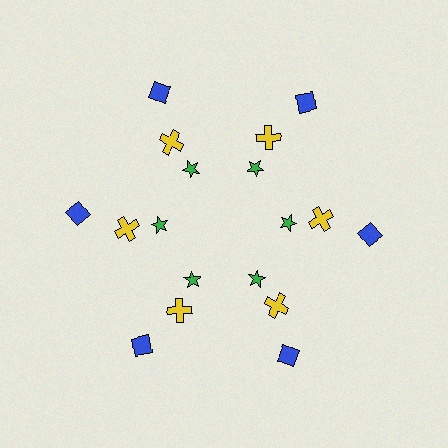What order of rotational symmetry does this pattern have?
This pattern has 6-fold rotational symmetry.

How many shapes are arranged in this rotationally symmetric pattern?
There are 18 shapes, arranged in 6 groups of 3.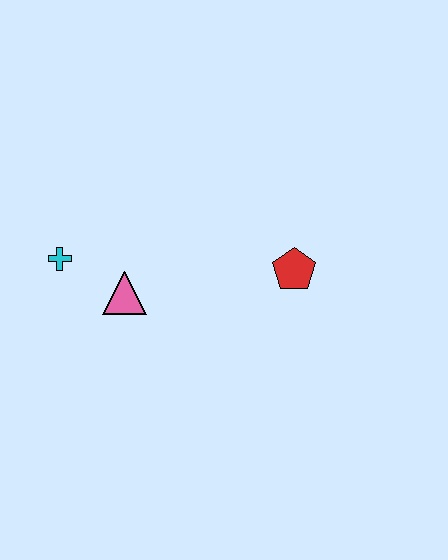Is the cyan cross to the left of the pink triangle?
Yes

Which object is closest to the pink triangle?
The cyan cross is closest to the pink triangle.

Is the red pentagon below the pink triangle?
No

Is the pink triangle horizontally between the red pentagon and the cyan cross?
Yes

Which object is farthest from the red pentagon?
The cyan cross is farthest from the red pentagon.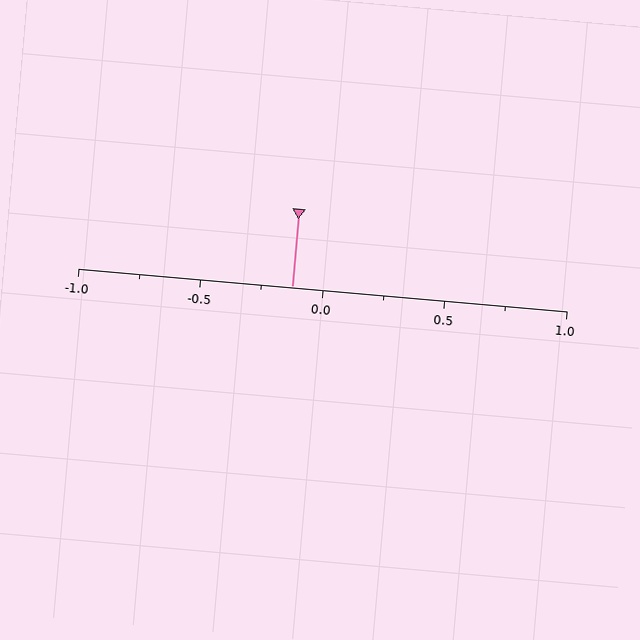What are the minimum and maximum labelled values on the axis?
The axis runs from -1.0 to 1.0.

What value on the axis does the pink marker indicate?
The marker indicates approximately -0.12.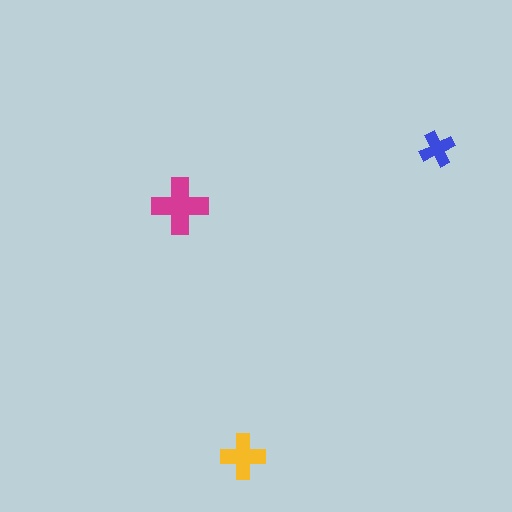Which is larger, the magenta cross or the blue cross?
The magenta one.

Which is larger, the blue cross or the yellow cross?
The yellow one.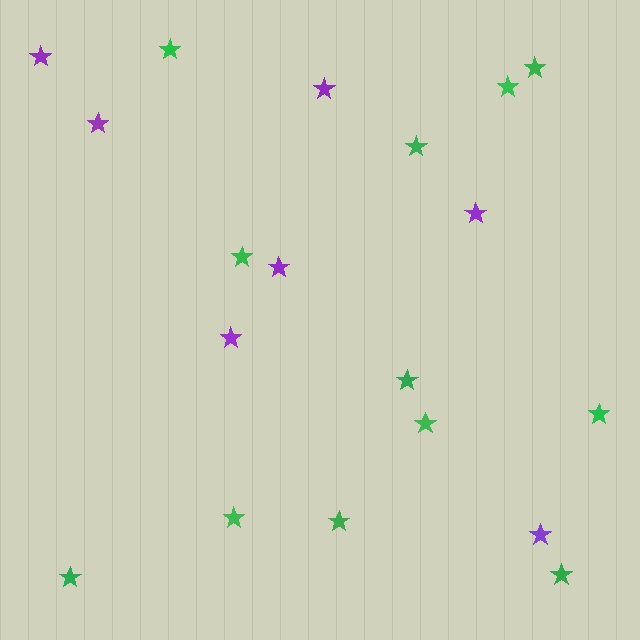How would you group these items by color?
There are 2 groups: one group of purple stars (7) and one group of green stars (12).